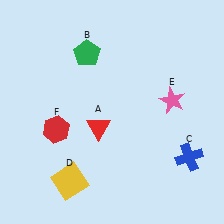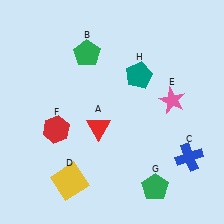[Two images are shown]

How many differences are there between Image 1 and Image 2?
There are 2 differences between the two images.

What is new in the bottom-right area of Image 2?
A green pentagon (G) was added in the bottom-right area of Image 2.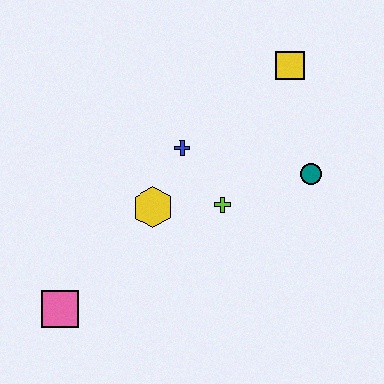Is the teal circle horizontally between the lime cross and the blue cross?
No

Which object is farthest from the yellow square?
The pink square is farthest from the yellow square.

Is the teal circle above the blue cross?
No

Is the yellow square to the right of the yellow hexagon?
Yes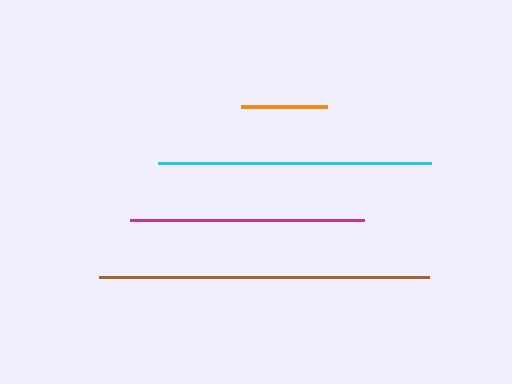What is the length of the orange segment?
The orange segment is approximately 85 pixels long.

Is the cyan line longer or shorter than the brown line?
The brown line is longer than the cyan line.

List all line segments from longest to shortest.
From longest to shortest: brown, cyan, magenta, orange.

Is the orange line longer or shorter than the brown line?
The brown line is longer than the orange line.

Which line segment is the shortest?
The orange line is the shortest at approximately 85 pixels.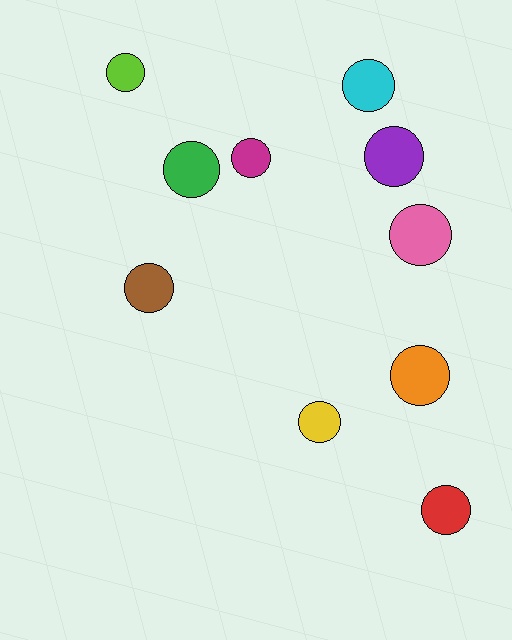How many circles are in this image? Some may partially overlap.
There are 10 circles.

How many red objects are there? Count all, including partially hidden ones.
There is 1 red object.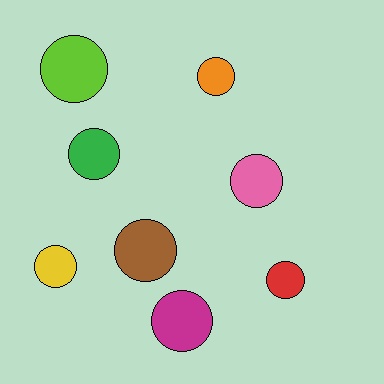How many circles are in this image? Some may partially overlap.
There are 8 circles.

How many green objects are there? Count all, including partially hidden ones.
There is 1 green object.